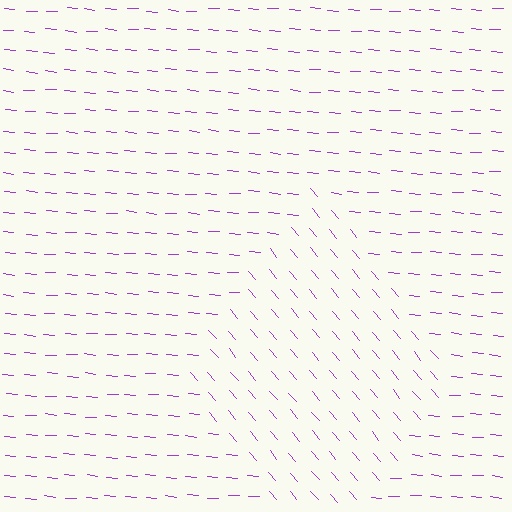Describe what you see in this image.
The image is filled with small purple line segments. A diamond region in the image has lines oriented differently from the surrounding lines, creating a visible texture boundary.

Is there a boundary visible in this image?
Yes, there is a texture boundary formed by a change in line orientation.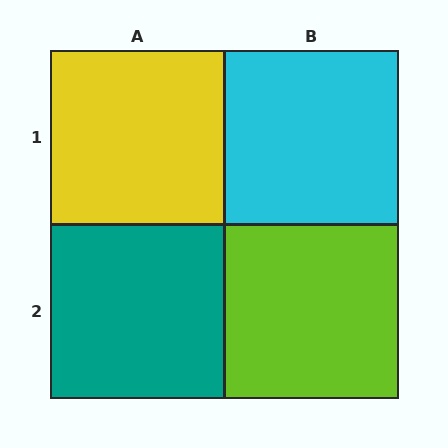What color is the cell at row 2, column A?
Teal.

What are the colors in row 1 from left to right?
Yellow, cyan.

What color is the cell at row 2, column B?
Lime.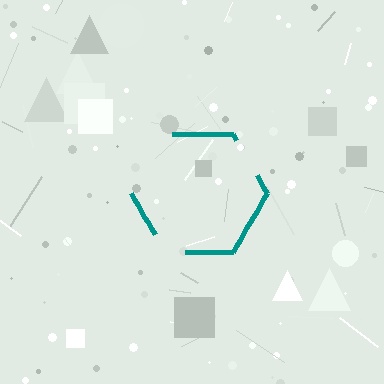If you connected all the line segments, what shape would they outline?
They would outline a hexagon.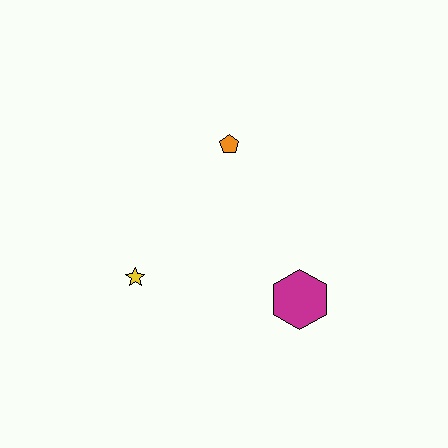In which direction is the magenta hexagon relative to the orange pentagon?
The magenta hexagon is below the orange pentagon.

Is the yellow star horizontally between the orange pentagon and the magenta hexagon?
No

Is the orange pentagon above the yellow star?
Yes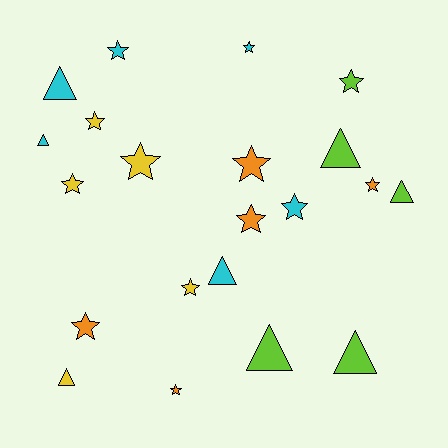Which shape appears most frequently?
Star, with 13 objects.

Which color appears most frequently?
Cyan, with 6 objects.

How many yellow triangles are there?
There is 1 yellow triangle.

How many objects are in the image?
There are 21 objects.